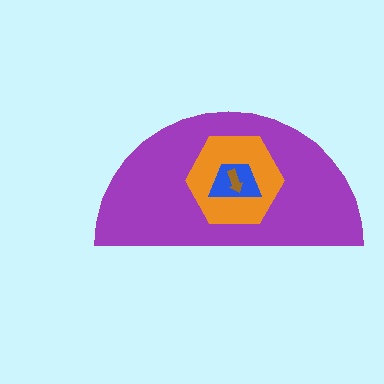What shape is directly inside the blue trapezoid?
The brown arrow.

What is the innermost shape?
The brown arrow.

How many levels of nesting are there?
4.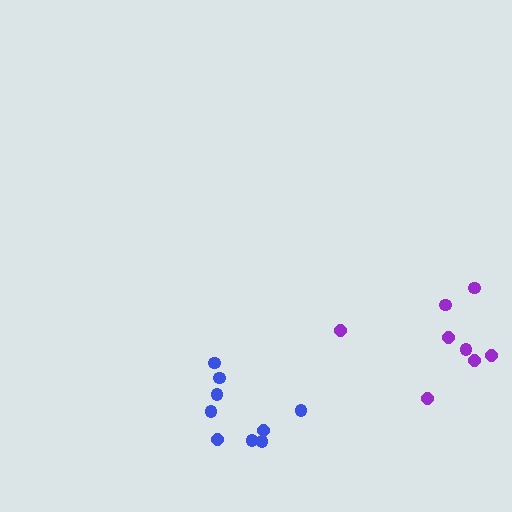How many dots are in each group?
Group 1: 9 dots, Group 2: 8 dots (17 total).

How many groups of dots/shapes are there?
There are 2 groups.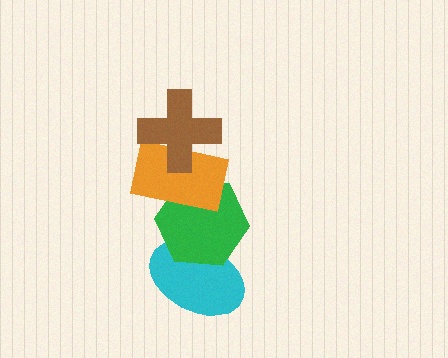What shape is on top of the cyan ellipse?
The green hexagon is on top of the cyan ellipse.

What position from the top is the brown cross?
The brown cross is 1st from the top.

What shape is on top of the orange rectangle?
The brown cross is on top of the orange rectangle.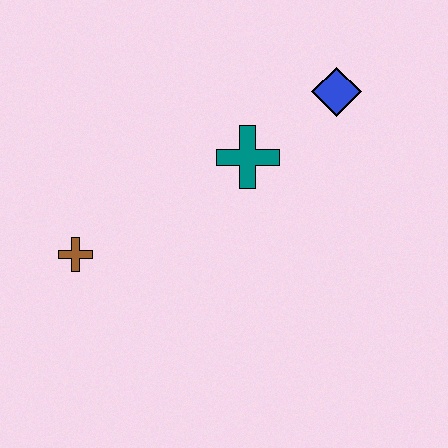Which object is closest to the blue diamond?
The teal cross is closest to the blue diamond.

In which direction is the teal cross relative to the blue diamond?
The teal cross is to the left of the blue diamond.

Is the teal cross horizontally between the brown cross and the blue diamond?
Yes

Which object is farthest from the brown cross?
The blue diamond is farthest from the brown cross.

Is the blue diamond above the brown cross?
Yes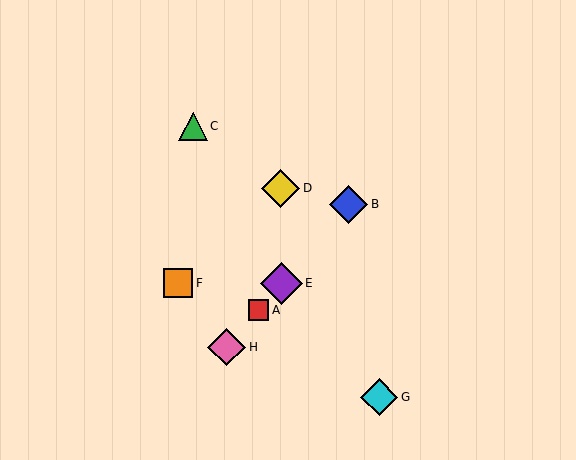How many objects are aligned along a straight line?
4 objects (A, B, E, H) are aligned along a straight line.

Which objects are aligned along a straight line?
Objects A, B, E, H are aligned along a straight line.